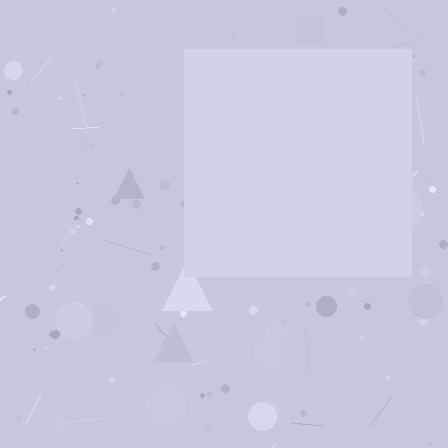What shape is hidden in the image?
A square is hidden in the image.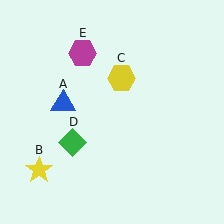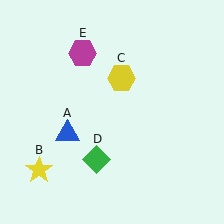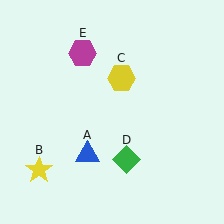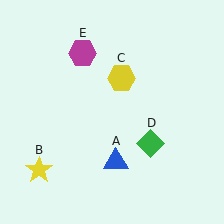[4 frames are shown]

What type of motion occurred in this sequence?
The blue triangle (object A), green diamond (object D) rotated counterclockwise around the center of the scene.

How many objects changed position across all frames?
2 objects changed position: blue triangle (object A), green diamond (object D).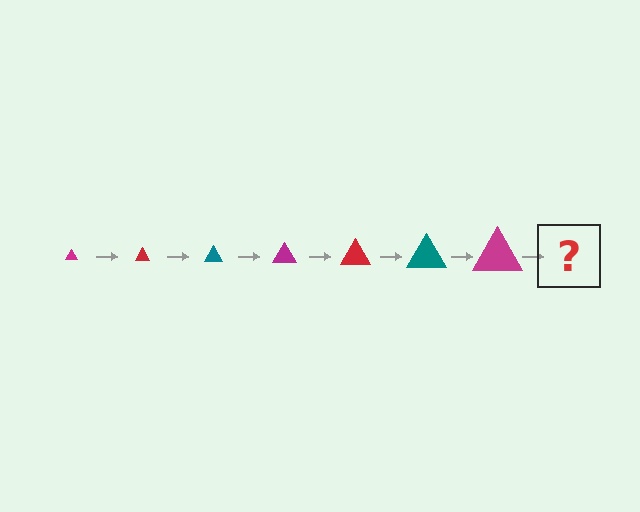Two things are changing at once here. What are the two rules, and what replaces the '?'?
The two rules are that the triangle grows larger each step and the color cycles through magenta, red, and teal. The '?' should be a red triangle, larger than the previous one.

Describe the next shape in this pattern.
It should be a red triangle, larger than the previous one.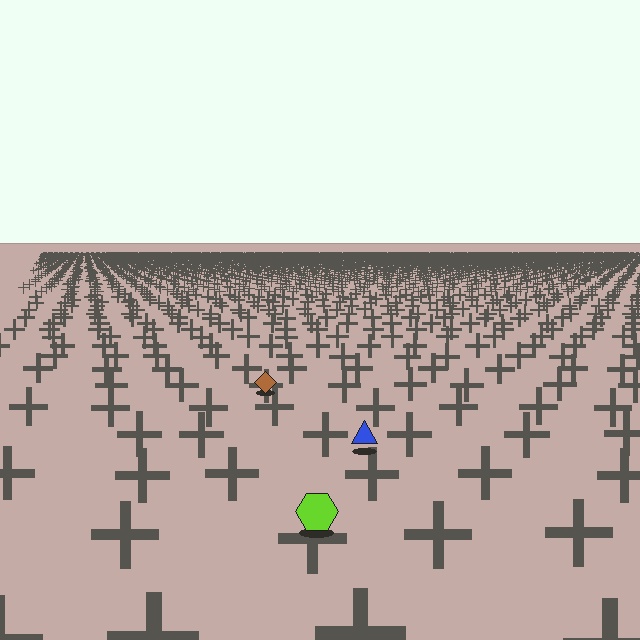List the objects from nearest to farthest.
From nearest to farthest: the lime hexagon, the blue triangle, the brown diamond.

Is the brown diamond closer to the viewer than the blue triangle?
No. The blue triangle is closer — you can tell from the texture gradient: the ground texture is coarser near it.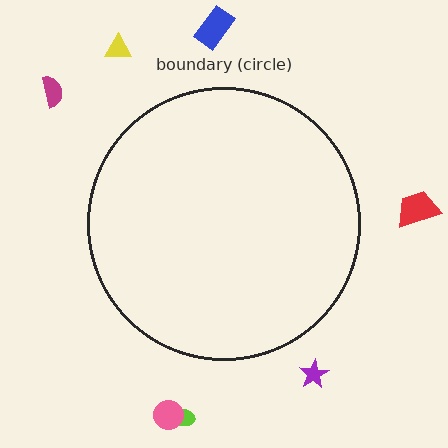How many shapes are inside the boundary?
0 inside, 7 outside.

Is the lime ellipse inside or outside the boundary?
Outside.